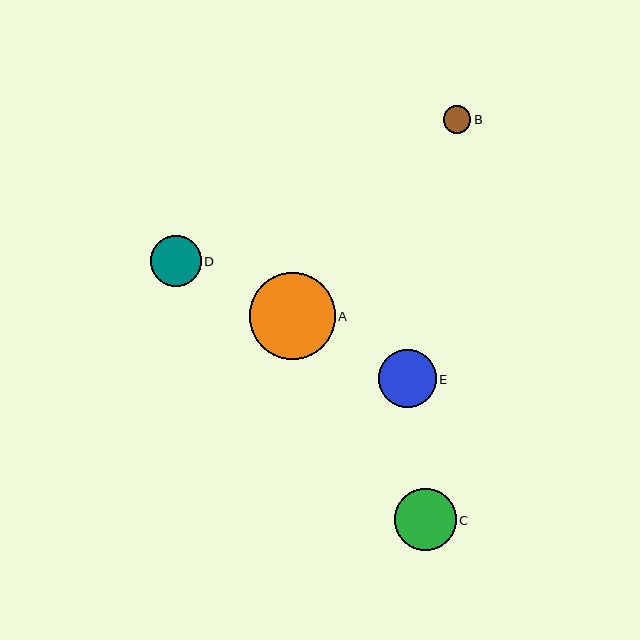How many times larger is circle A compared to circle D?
Circle A is approximately 1.7 times the size of circle D.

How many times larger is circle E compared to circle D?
Circle E is approximately 1.1 times the size of circle D.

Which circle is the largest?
Circle A is the largest with a size of approximately 86 pixels.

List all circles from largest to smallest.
From largest to smallest: A, C, E, D, B.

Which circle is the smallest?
Circle B is the smallest with a size of approximately 27 pixels.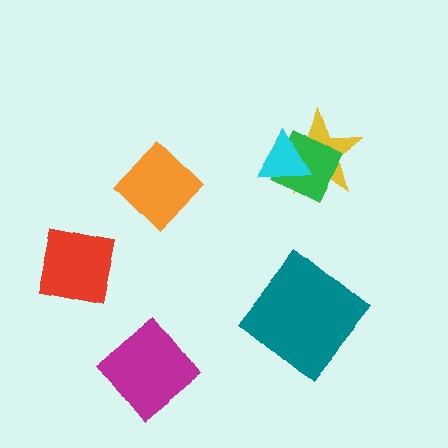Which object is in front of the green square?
The cyan triangle is in front of the green square.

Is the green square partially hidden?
Yes, it is partially covered by another shape.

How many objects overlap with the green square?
2 objects overlap with the green square.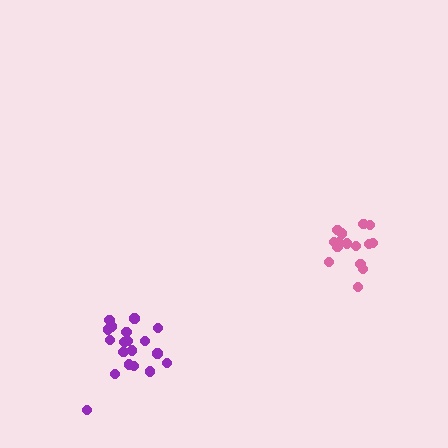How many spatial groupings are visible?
There are 2 spatial groupings.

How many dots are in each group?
Group 1: 19 dots, Group 2: 16 dots (35 total).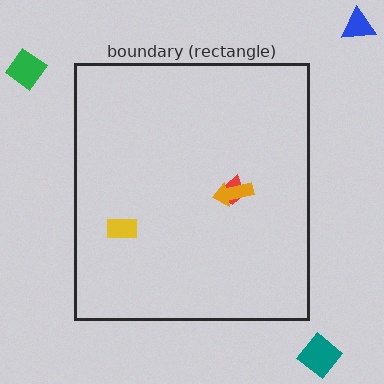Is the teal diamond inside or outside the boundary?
Outside.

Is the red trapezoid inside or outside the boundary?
Inside.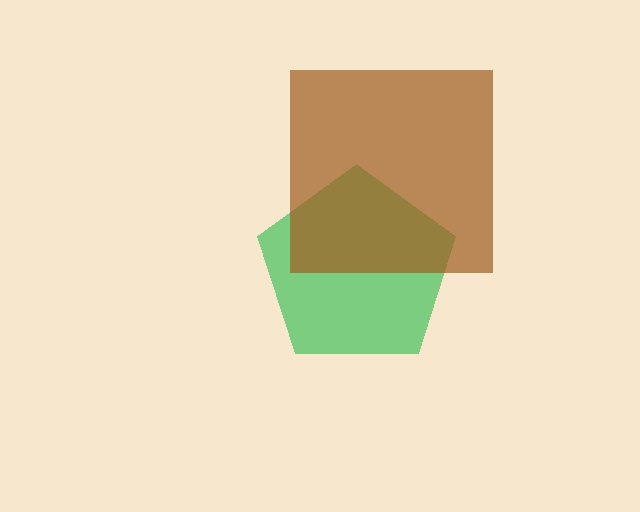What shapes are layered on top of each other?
The layered shapes are: a green pentagon, a brown square.